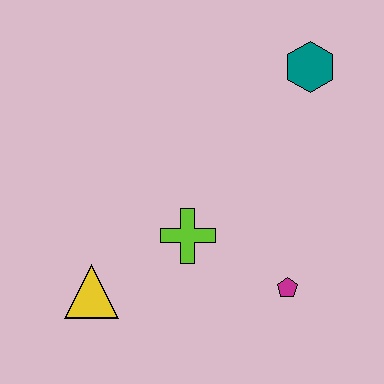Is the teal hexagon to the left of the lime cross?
No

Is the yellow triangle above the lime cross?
No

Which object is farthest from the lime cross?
The teal hexagon is farthest from the lime cross.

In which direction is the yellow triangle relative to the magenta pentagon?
The yellow triangle is to the left of the magenta pentagon.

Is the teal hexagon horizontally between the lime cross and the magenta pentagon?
No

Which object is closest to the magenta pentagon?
The lime cross is closest to the magenta pentagon.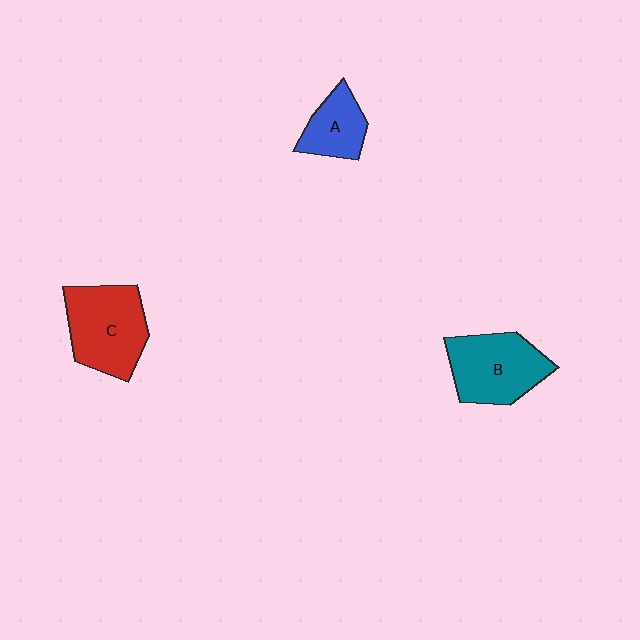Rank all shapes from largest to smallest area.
From largest to smallest: C (red), B (teal), A (blue).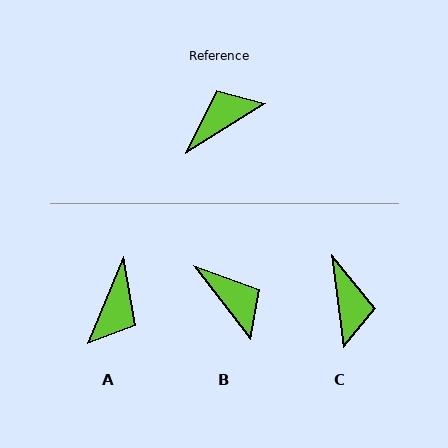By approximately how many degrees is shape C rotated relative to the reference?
Approximately 115 degrees clockwise.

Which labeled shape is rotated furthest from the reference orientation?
A, about 145 degrees away.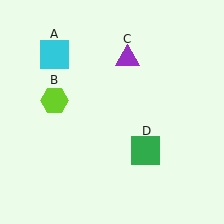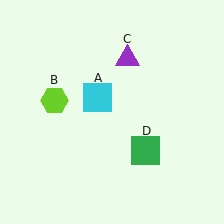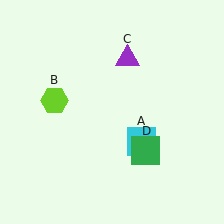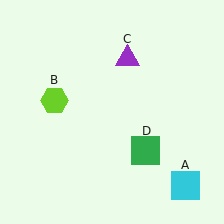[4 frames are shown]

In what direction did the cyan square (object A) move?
The cyan square (object A) moved down and to the right.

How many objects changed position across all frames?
1 object changed position: cyan square (object A).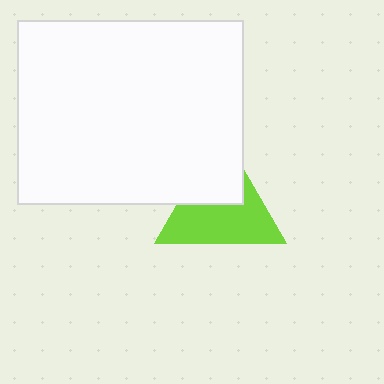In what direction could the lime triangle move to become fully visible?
The lime triangle could move toward the lower-right. That would shift it out from behind the white rectangle entirely.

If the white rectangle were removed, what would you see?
You would see the complete lime triangle.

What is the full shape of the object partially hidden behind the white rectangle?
The partially hidden object is a lime triangle.